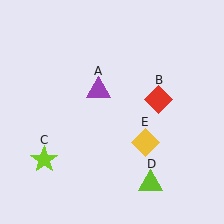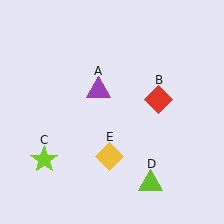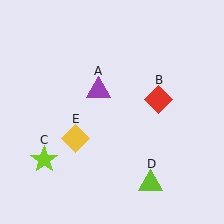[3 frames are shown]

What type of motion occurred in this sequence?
The yellow diamond (object E) rotated clockwise around the center of the scene.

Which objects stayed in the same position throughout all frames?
Purple triangle (object A) and red diamond (object B) and lime star (object C) and lime triangle (object D) remained stationary.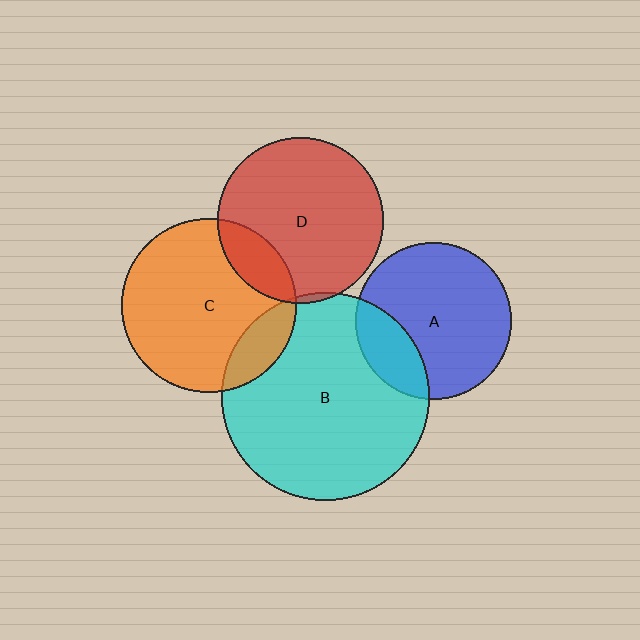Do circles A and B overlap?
Yes.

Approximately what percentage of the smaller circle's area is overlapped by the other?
Approximately 20%.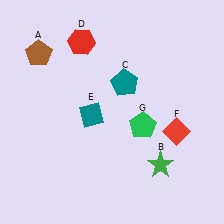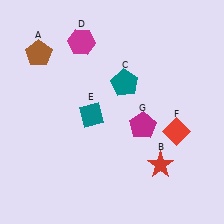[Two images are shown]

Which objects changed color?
B changed from green to red. D changed from red to magenta. G changed from green to magenta.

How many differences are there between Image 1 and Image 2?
There are 3 differences between the two images.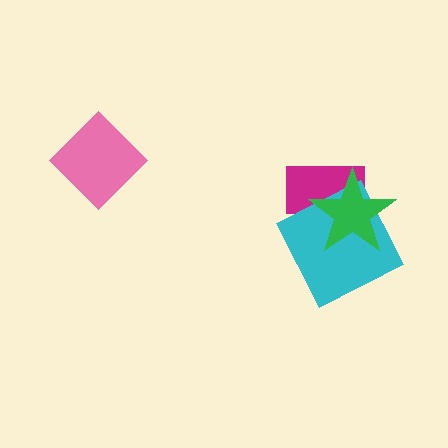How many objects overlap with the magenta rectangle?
2 objects overlap with the magenta rectangle.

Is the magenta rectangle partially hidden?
Yes, it is partially covered by another shape.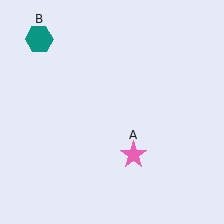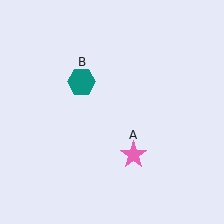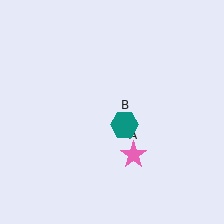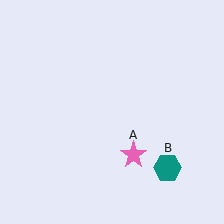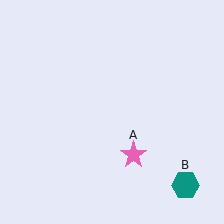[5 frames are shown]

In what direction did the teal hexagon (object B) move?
The teal hexagon (object B) moved down and to the right.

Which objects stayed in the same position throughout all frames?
Pink star (object A) remained stationary.